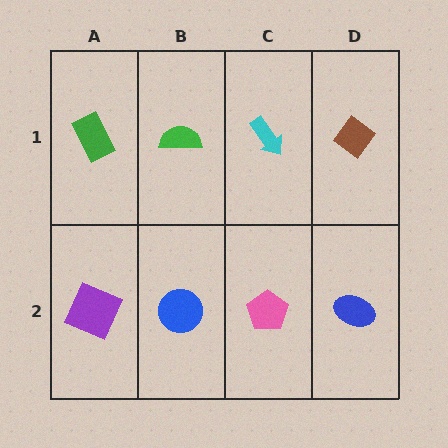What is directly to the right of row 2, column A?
A blue circle.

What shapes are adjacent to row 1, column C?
A pink pentagon (row 2, column C), a green semicircle (row 1, column B), a brown diamond (row 1, column D).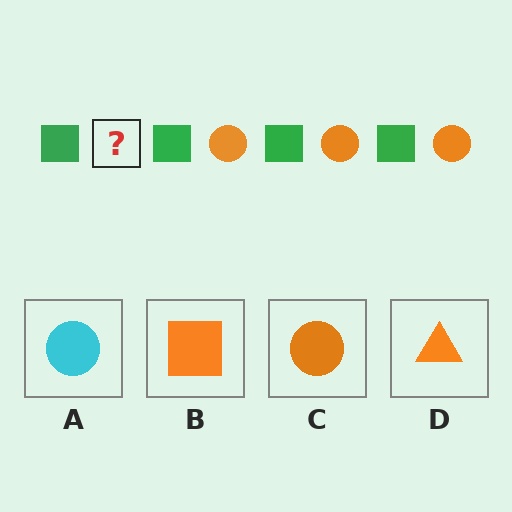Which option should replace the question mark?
Option C.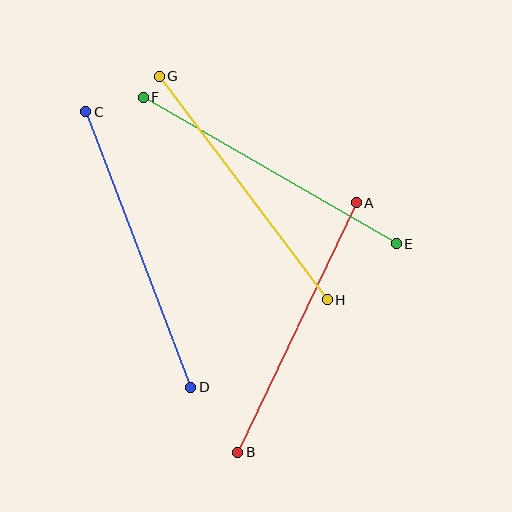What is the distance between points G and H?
The distance is approximately 280 pixels.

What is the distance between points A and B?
The distance is approximately 277 pixels.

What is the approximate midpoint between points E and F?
The midpoint is at approximately (270, 171) pixels.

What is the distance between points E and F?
The distance is approximately 293 pixels.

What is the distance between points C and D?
The distance is approximately 295 pixels.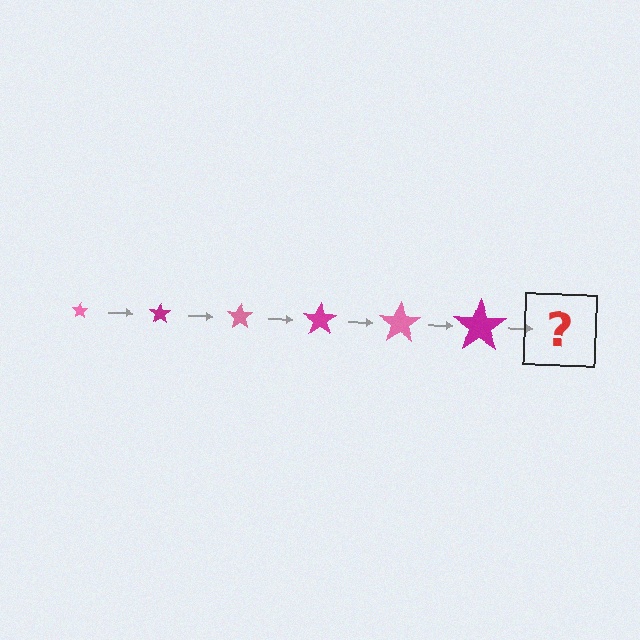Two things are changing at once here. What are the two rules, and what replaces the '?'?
The two rules are that the star grows larger each step and the color cycles through pink and magenta. The '?' should be a pink star, larger than the previous one.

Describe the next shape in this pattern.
It should be a pink star, larger than the previous one.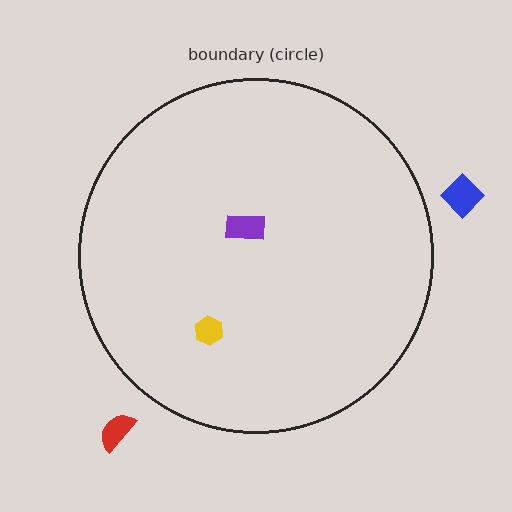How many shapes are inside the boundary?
2 inside, 2 outside.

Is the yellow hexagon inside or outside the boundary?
Inside.